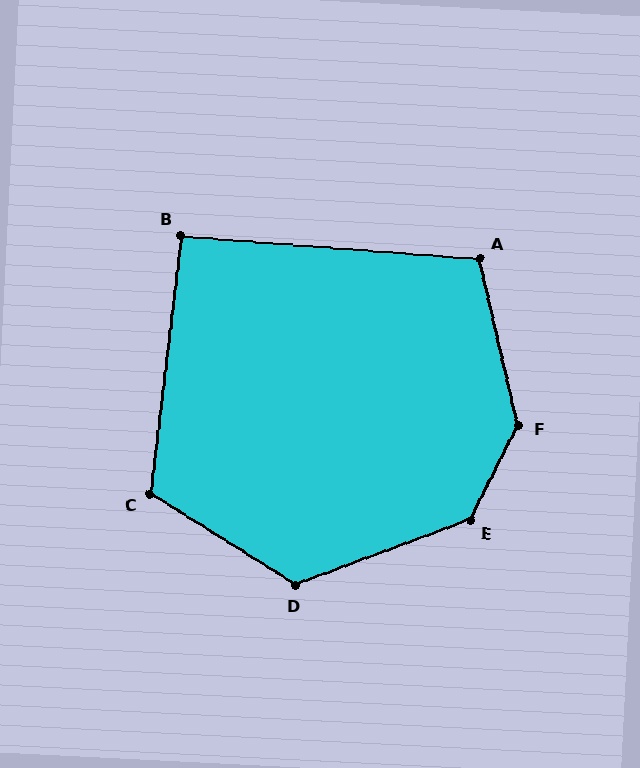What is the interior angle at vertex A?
Approximately 108 degrees (obtuse).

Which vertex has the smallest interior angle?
B, at approximately 93 degrees.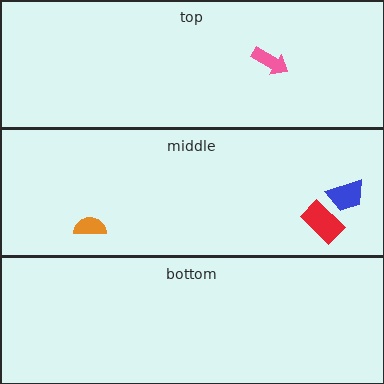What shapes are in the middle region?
The orange semicircle, the blue trapezoid, the red rectangle.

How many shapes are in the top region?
1.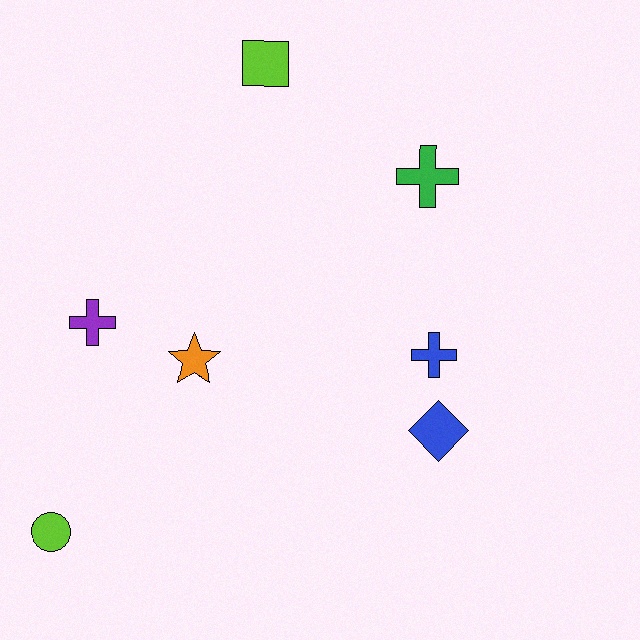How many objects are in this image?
There are 7 objects.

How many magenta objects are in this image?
There are no magenta objects.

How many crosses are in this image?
There are 3 crosses.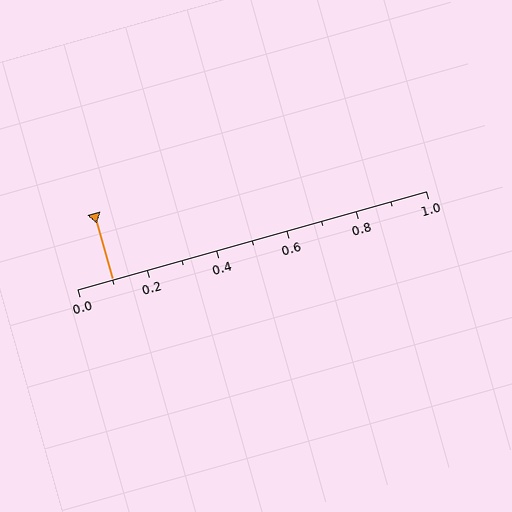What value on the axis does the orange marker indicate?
The marker indicates approximately 0.1.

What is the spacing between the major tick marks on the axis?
The major ticks are spaced 0.2 apart.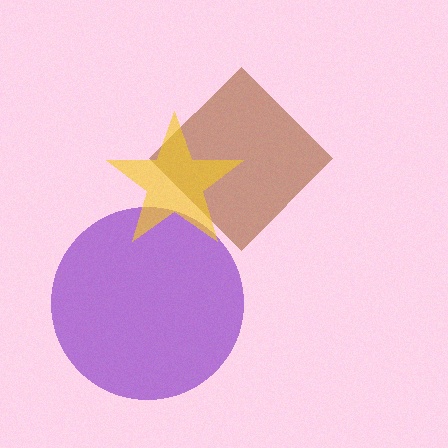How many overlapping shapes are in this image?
There are 3 overlapping shapes in the image.